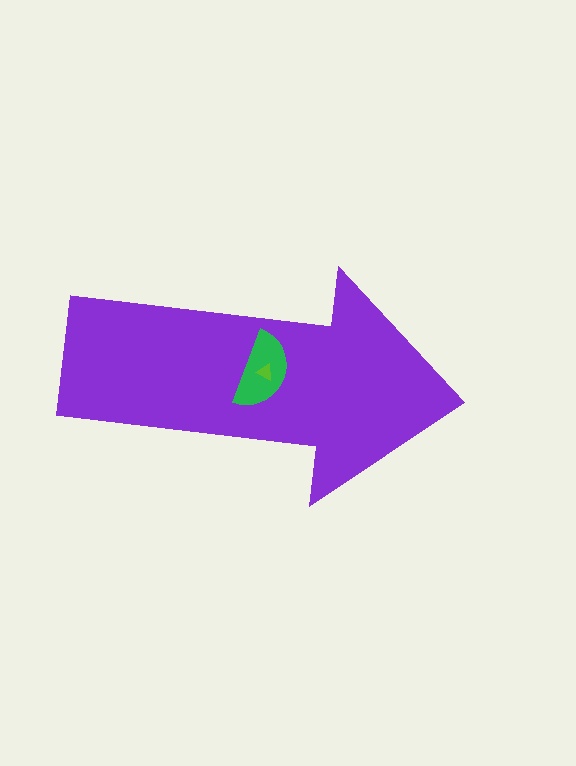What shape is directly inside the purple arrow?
The green semicircle.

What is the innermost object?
The lime triangle.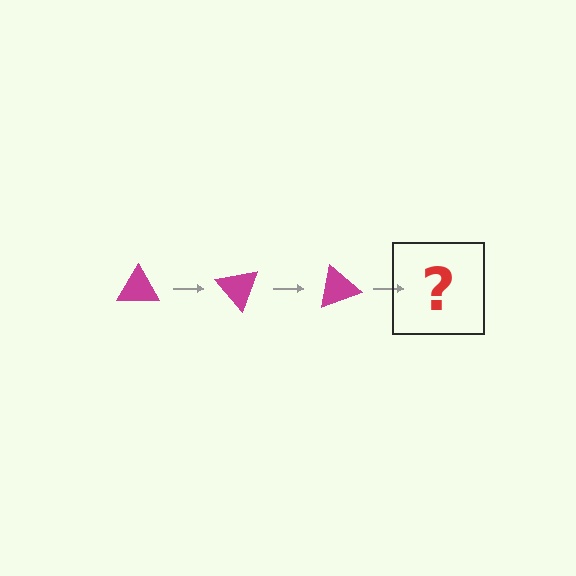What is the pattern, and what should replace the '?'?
The pattern is that the triangle rotates 50 degrees each step. The '?' should be a magenta triangle rotated 150 degrees.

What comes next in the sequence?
The next element should be a magenta triangle rotated 150 degrees.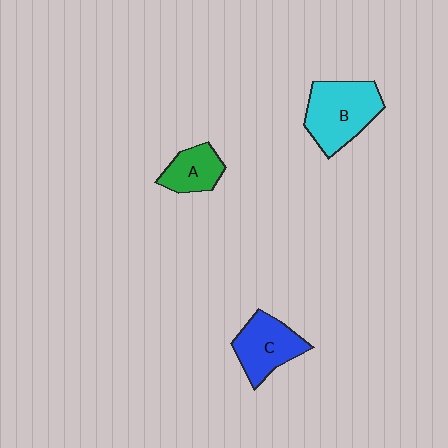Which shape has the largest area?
Shape B (cyan).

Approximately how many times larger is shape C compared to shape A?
Approximately 1.4 times.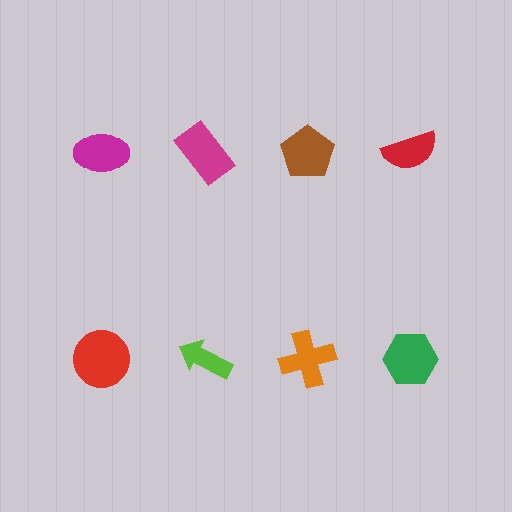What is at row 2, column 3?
An orange cross.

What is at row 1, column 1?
A magenta ellipse.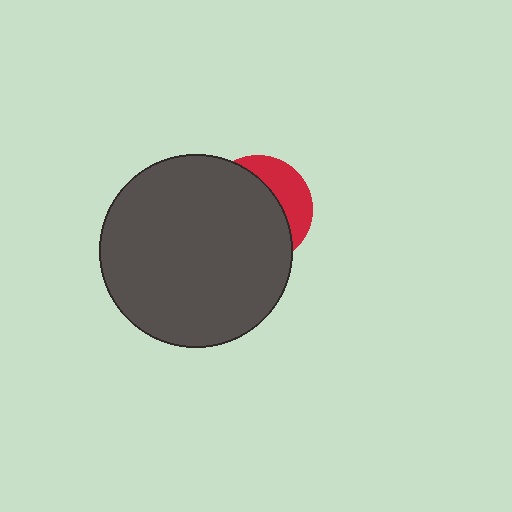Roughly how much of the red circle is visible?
A small part of it is visible (roughly 30%).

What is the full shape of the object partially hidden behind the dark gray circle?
The partially hidden object is a red circle.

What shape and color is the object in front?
The object in front is a dark gray circle.